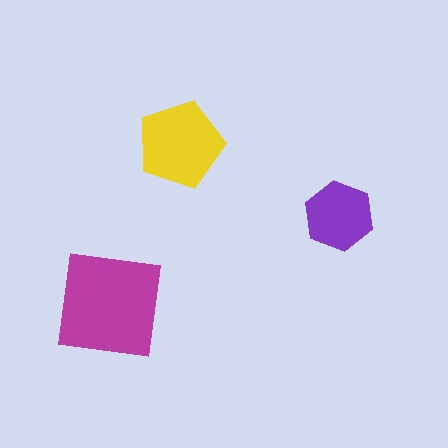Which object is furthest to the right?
The purple hexagon is rightmost.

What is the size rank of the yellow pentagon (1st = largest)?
2nd.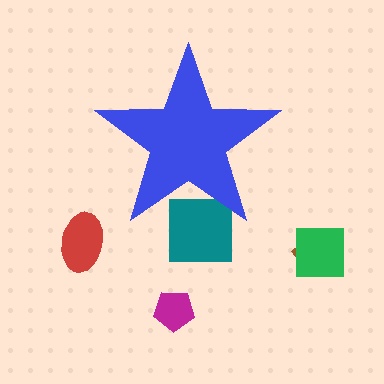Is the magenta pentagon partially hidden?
No, the magenta pentagon is fully visible.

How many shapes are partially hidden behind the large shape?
1 shape is partially hidden.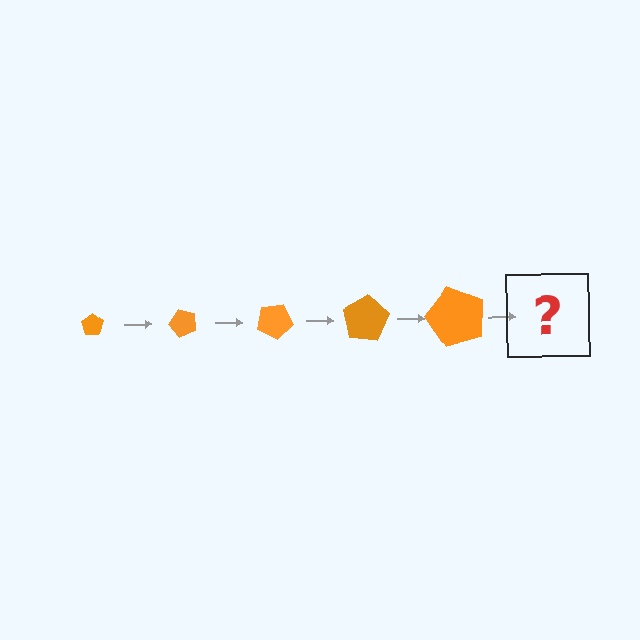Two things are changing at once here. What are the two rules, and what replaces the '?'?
The two rules are that the pentagon grows larger each step and it rotates 50 degrees each step. The '?' should be a pentagon, larger than the previous one and rotated 250 degrees from the start.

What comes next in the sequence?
The next element should be a pentagon, larger than the previous one and rotated 250 degrees from the start.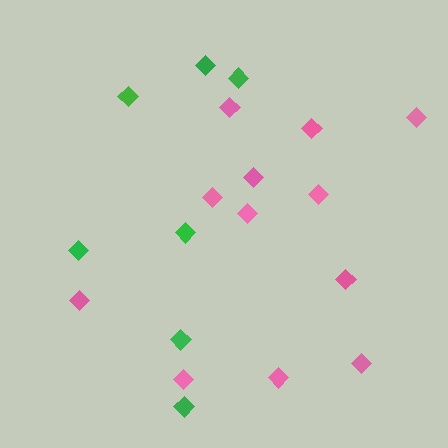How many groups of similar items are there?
There are 2 groups: one group of green diamonds (7) and one group of pink diamonds (12).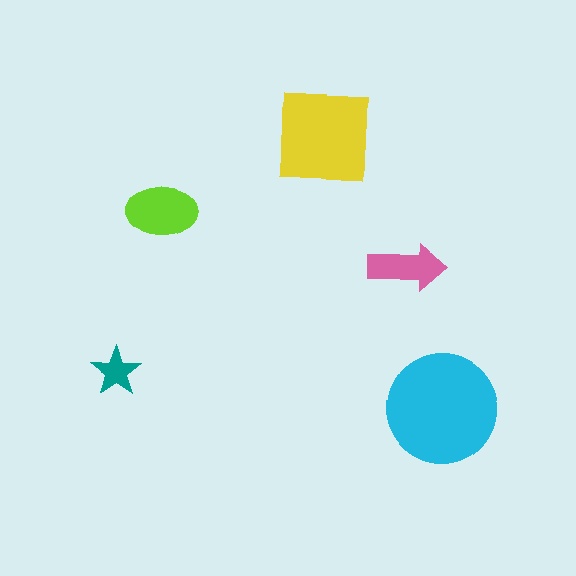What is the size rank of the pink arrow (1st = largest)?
4th.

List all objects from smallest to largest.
The teal star, the pink arrow, the lime ellipse, the yellow square, the cyan circle.